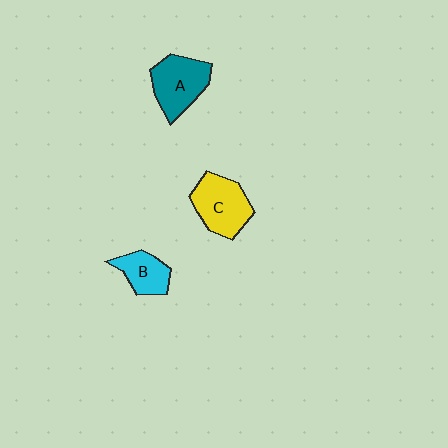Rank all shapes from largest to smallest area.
From largest to smallest: C (yellow), A (teal), B (cyan).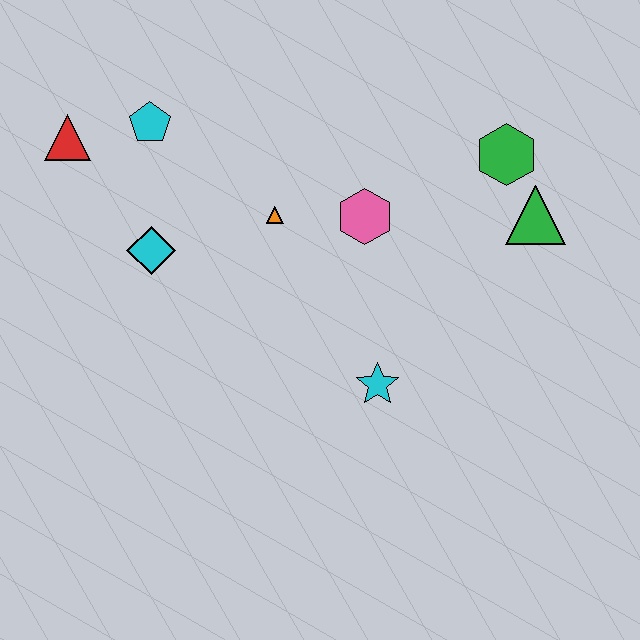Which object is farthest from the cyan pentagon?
The green triangle is farthest from the cyan pentagon.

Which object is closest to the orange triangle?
The pink hexagon is closest to the orange triangle.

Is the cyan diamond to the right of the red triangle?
Yes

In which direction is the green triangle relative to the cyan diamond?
The green triangle is to the right of the cyan diamond.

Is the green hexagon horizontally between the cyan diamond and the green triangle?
Yes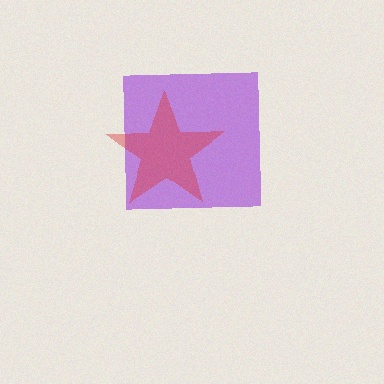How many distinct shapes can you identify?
There are 2 distinct shapes: a purple square, a red star.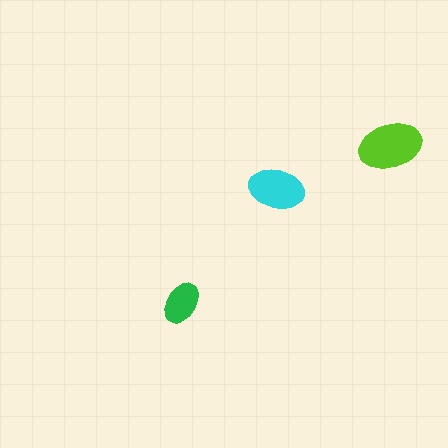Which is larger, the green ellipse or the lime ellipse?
The lime one.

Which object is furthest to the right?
The lime ellipse is rightmost.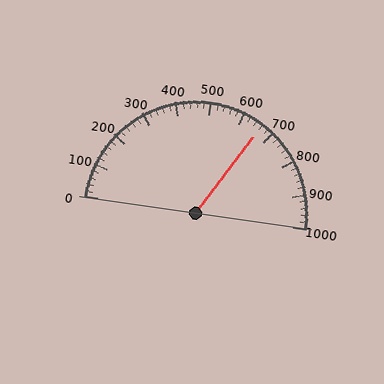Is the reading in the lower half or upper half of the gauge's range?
The reading is in the upper half of the range (0 to 1000).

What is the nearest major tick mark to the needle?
The nearest major tick mark is 700.